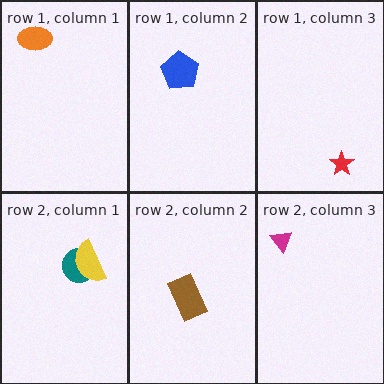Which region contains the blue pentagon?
The row 1, column 2 region.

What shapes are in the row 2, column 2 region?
The brown rectangle.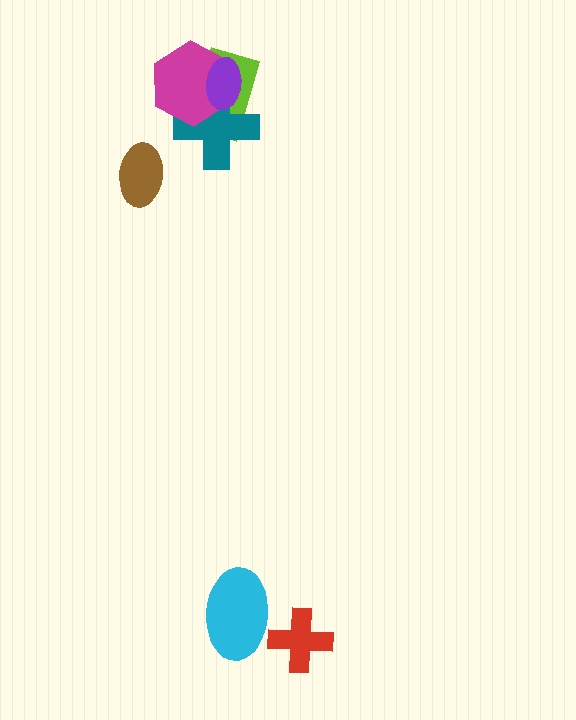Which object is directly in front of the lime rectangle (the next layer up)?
The teal cross is directly in front of the lime rectangle.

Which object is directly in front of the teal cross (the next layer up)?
The magenta hexagon is directly in front of the teal cross.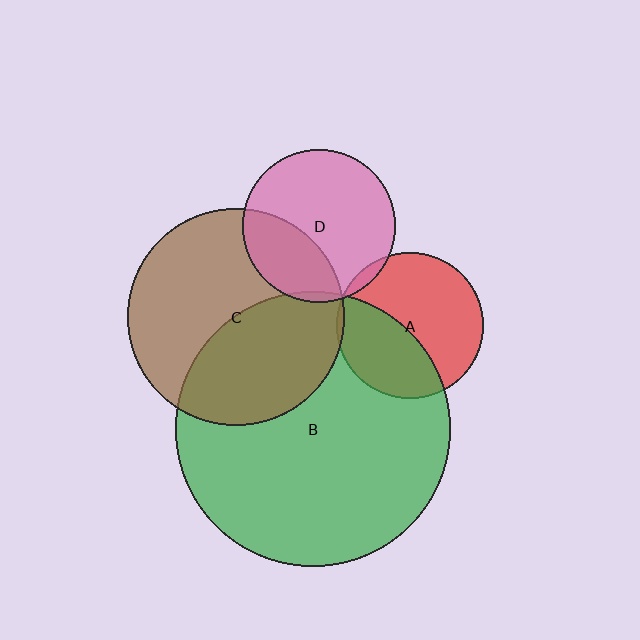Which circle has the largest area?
Circle B (green).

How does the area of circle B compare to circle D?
Approximately 3.2 times.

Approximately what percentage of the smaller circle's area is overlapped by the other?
Approximately 5%.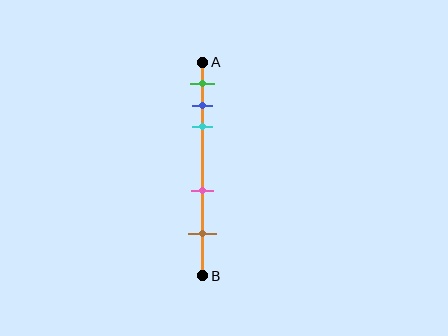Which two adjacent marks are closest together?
The blue and cyan marks are the closest adjacent pair.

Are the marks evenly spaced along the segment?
No, the marks are not evenly spaced.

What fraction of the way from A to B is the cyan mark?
The cyan mark is approximately 30% (0.3) of the way from A to B.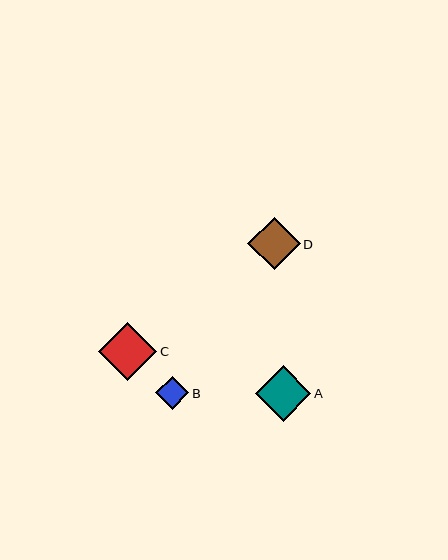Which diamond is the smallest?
Diamond B is the smallest with a size of approximately 33 pixels.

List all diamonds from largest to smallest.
From largest to smallest: C, A, D, B.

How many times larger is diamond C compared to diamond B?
Diamond C is approximately 1.8 times the size of diamond B.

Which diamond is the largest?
Diamond C is the largest with a size of approximately 58 pixels.